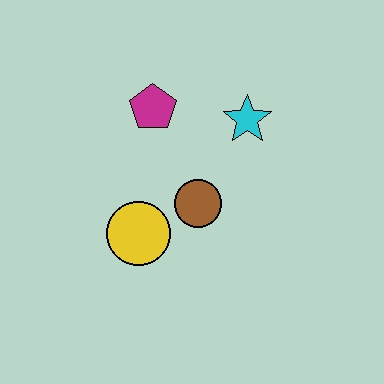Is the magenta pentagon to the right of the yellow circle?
Yes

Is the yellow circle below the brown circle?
Yes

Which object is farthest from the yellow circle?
The cyan star is farthest from the yellow circle.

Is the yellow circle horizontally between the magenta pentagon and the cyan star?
No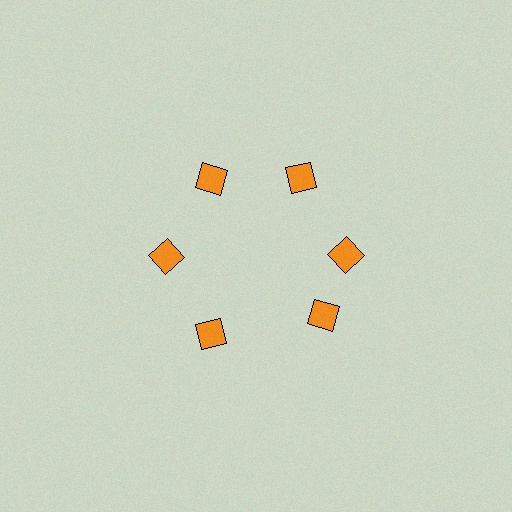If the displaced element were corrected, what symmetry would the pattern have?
It would have 6-fold rotational symmetry — the pattern would map onto itself every 60 degrees.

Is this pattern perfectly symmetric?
No. The 6 orange squares are arranged in a ring, but one element near the 5 o'clock position is rotated out of alignment along the ring, breaking the 6-fold rotational symmetry.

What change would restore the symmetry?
The symmetry would be restored by rotating it back into even spacing with its neighbors so that all 6 squares sit at equal angles and equal distance from the center.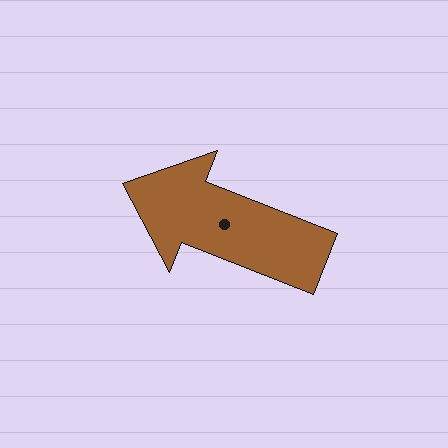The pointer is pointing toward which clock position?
Roughly 10 o'clock.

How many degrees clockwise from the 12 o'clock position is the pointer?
Approximately 292 degrees.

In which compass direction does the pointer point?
West.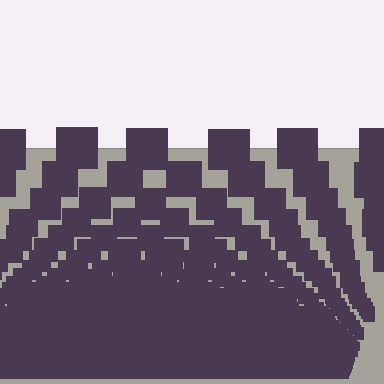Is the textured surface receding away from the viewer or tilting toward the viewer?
The surface appears to tilt toward the viewer. Texture elements get larger and sparser toward the top.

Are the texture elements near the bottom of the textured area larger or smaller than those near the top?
Smaller. The gradient is inverted — elements near the bottom are smaller and denser.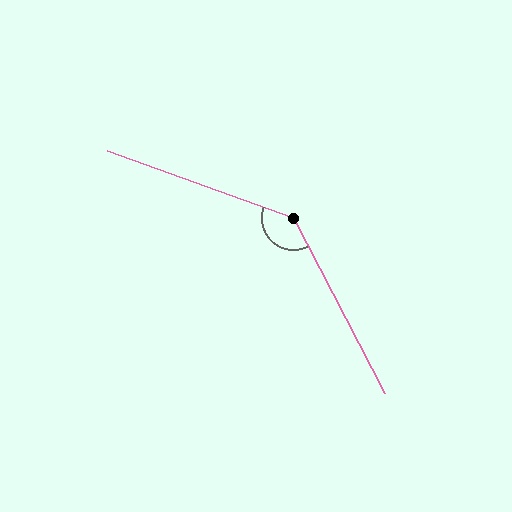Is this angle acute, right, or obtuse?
It is obtuse.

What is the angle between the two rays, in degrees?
Approximately 137 degrees.